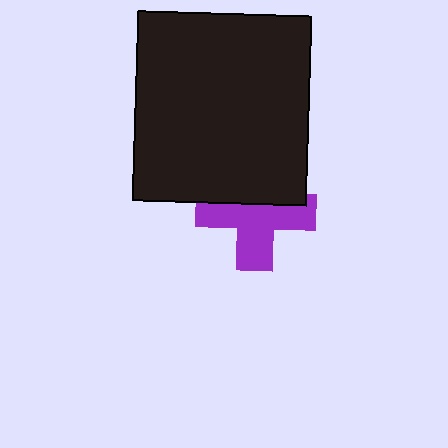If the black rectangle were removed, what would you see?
You would see the complete purple cross.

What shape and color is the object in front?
The object in front is a black rectangle.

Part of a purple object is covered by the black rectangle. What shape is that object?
It is a cross.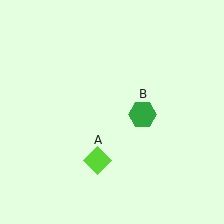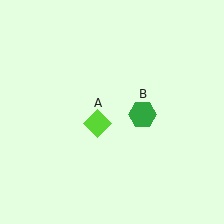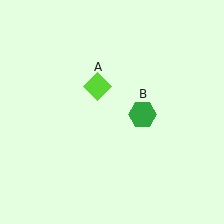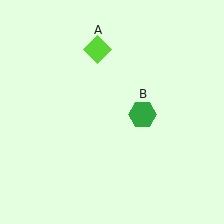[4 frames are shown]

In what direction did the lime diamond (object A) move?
The lime diamond (object A) moved up.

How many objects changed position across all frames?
1 object changed position: lime diamond (object A).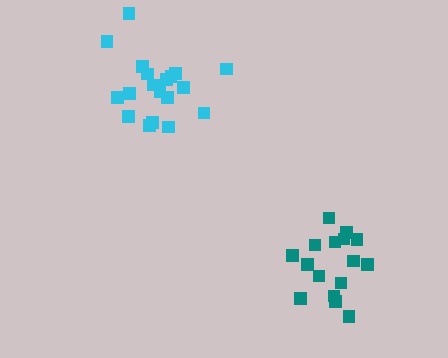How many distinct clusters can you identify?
There are 2 distinct clusters.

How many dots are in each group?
Group 1: 16 dots, Group 2: 19 dots (35 total).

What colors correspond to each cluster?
The clusters are colored: teal, cyan.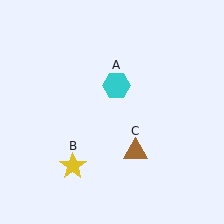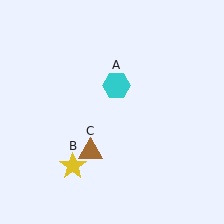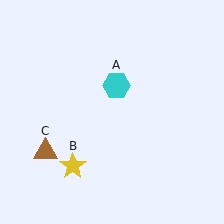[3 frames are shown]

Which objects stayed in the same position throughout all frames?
Cyan hexagon (object A) and yellow star (object B) remained stationary.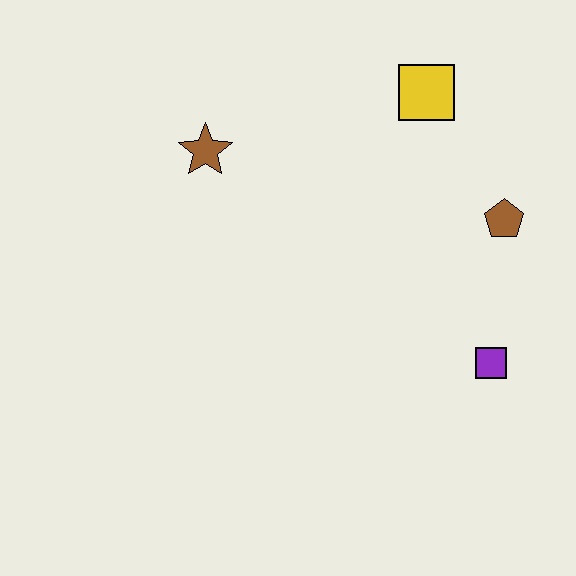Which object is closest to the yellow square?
The brown pentagon is closest to the yellow square.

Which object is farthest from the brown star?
The purple square is farthest from the brown star.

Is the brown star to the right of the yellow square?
No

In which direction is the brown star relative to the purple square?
The brown star is to the left of the purple square.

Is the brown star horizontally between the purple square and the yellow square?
No